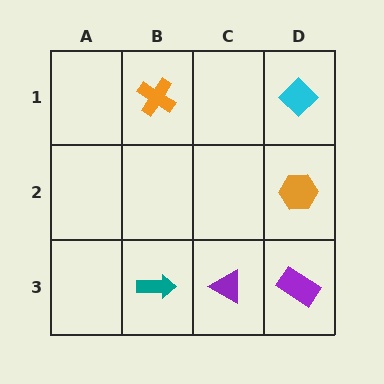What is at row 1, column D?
A cyan diamond.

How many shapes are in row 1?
2 shapes.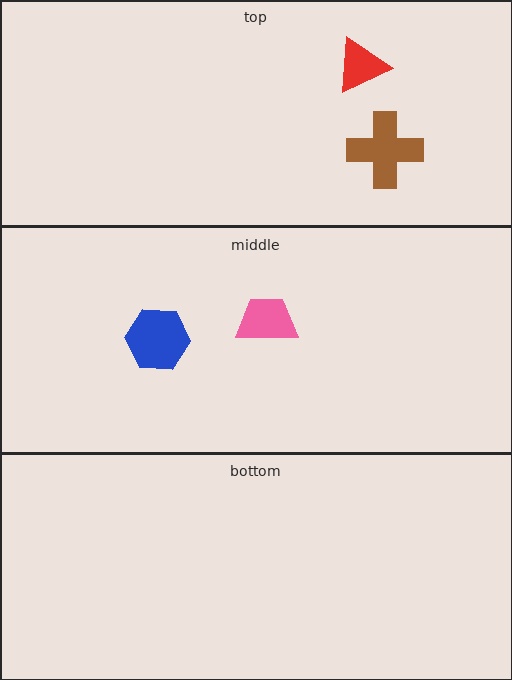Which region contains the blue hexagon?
The middle region.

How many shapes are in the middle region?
2.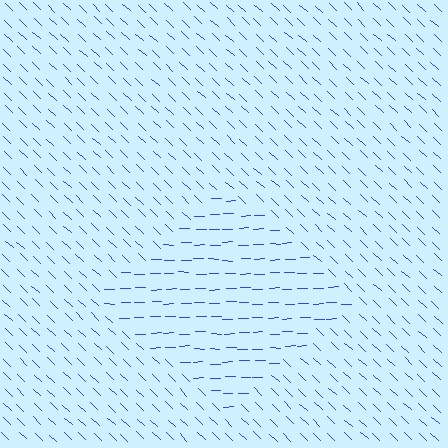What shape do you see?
I see a diamond.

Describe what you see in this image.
The image is filled with small blue line segments. A diamond region in the image has lines oriented differently from the surrounding lines, creating a visible texture boundary.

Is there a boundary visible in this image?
Yes, there is a texture boundary formed by a change in line orientation.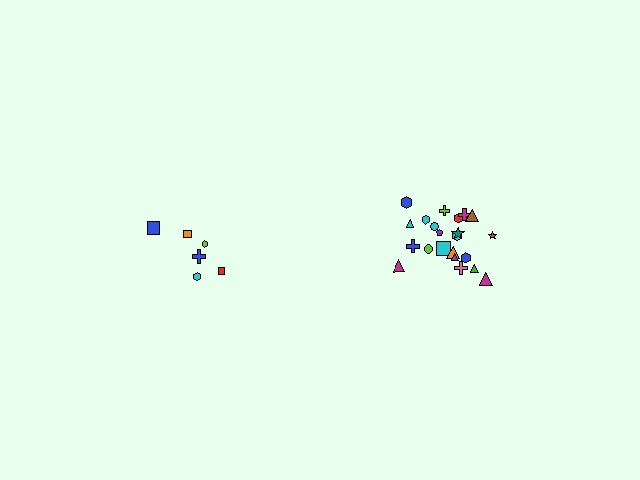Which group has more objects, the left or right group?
The right group.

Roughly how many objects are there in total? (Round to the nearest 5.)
Roughly 30 objects in total.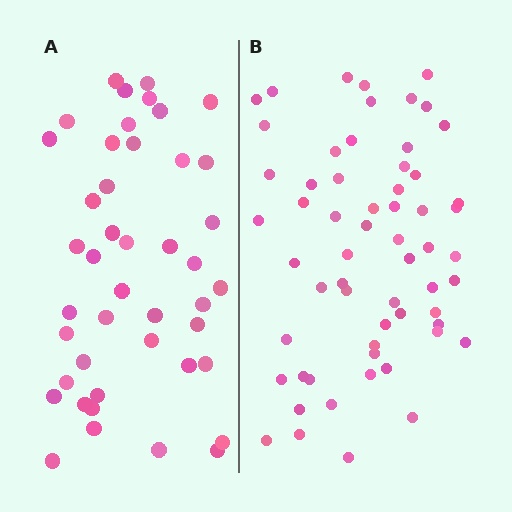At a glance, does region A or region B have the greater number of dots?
Region B (the right region) has more dots.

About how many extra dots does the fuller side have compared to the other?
Region B has approximately 15 more dots than region A.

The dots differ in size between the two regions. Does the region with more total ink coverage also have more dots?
No. Region A has more total ink coverage because its dots are larger, but region B actually contains more individual dots. Total area can be misleading — the number of items is what matters here.